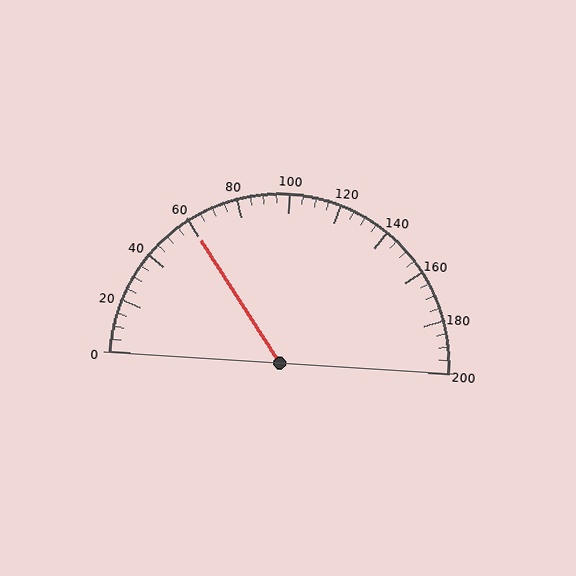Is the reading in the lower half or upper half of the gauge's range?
The reading is in the lower half of the range (0 to 200).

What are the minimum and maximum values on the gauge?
The gauge ranges from 0 to 200.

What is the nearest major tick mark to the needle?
The nearest major tick mark is 60.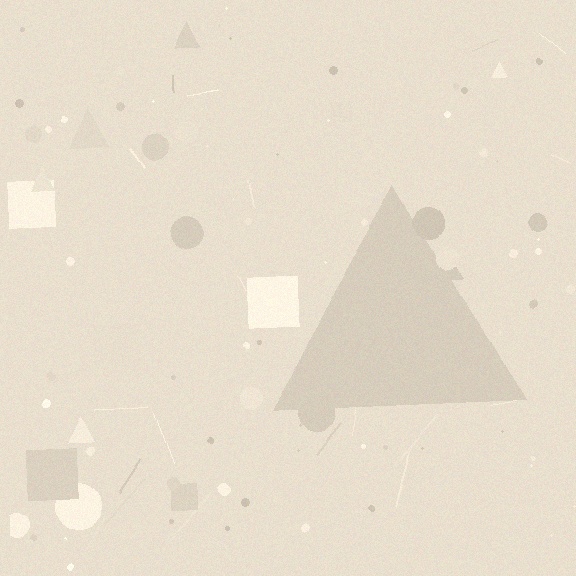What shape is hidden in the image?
A triangle is hidden in the image.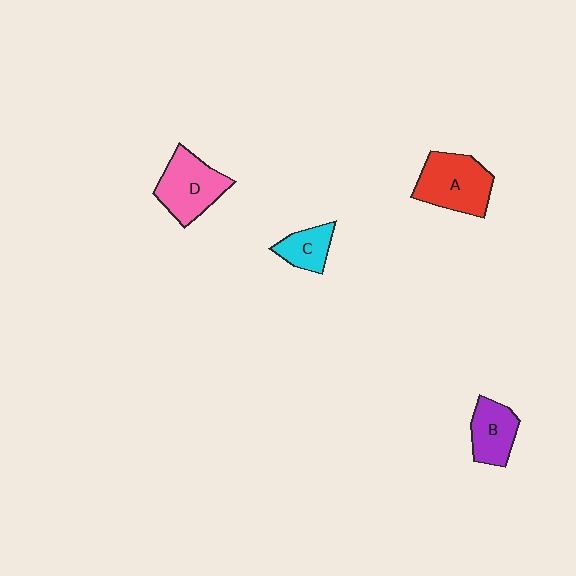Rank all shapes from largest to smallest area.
From largest to smallest: A (red), D (pink), B (purple), C (cyan).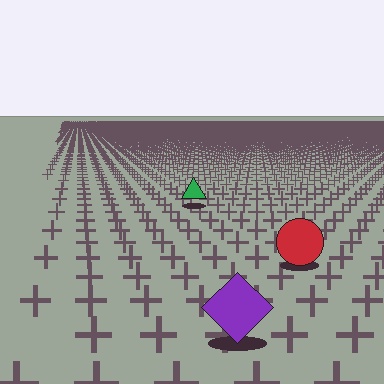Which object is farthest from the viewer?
The green triangle is farthest from the viewer. It appears smaller and the ground texture around it is denser.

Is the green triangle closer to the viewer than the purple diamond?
No. The purple diamond is closer — you can tell from the texture gradient: the ground texture is coarser near it.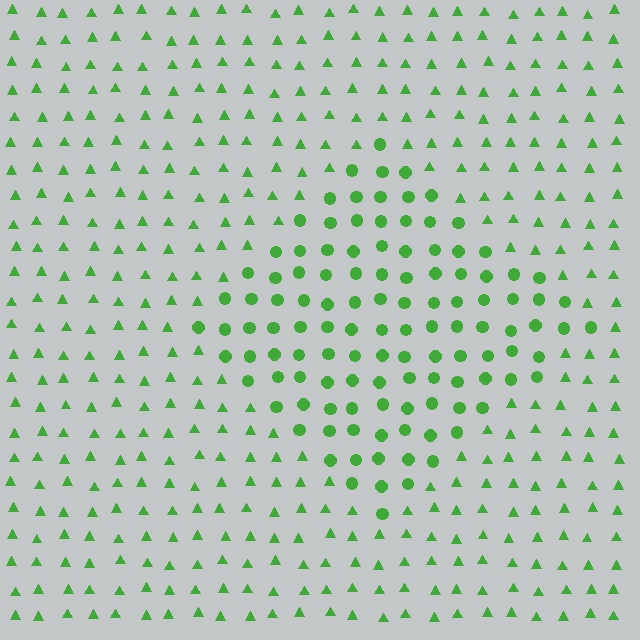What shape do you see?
I see a diamond.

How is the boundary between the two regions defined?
The boundary is defined by a change in element shape: circles inside vs. triangles outside. All elements share the same color and spacing.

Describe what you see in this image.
The image is filled with small green elements arranged in a uniform grid. A diamond-shaped region contains circles, while the surrounding area contains triangles. The boundary is defined purely by the change in element shape.